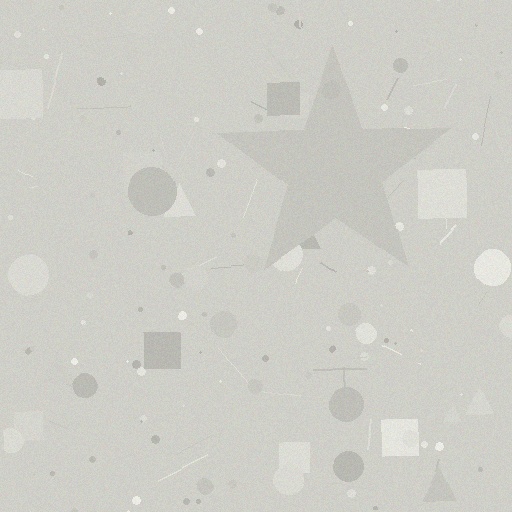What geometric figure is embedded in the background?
A star is embedded in the background.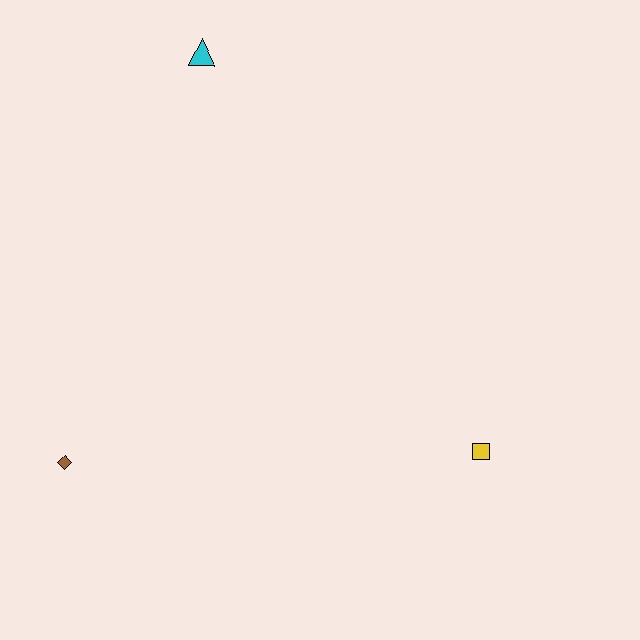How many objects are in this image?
There are 3 objects.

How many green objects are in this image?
There are no green objects.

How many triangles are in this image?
There is 1 triangle.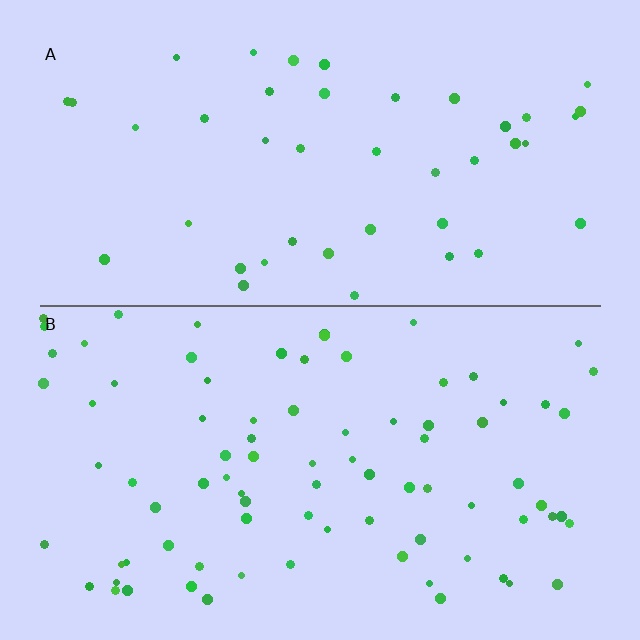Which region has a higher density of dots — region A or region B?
B (the bottom).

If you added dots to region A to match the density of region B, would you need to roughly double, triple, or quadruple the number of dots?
Approximately double.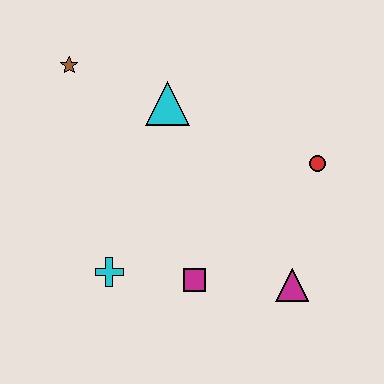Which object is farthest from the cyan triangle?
The magenta triangle is farthest from the cyan triangle.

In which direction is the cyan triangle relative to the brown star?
The cyan triangle is to the right of the brown star.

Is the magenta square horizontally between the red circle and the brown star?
Yes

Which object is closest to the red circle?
The magenta triangle is closest to the red circle.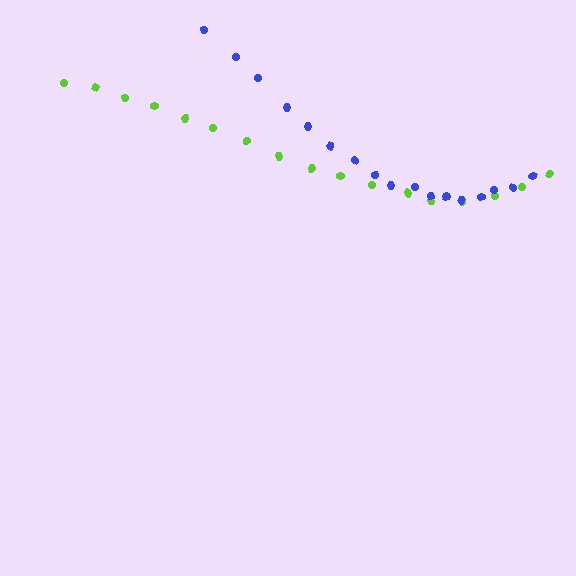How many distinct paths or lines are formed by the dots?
There are 2 distinct paths.